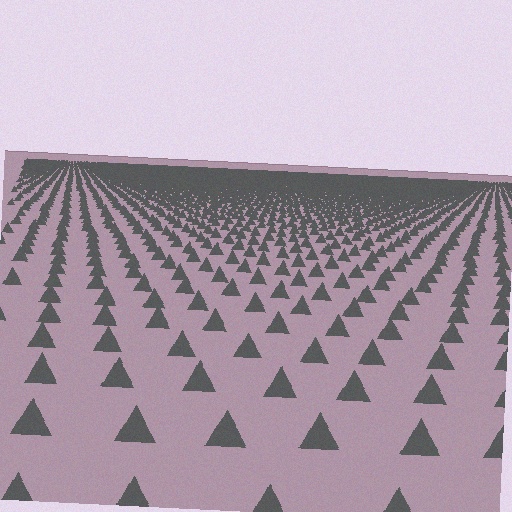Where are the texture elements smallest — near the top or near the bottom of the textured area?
Near the top.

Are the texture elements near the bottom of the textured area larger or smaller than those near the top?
Larger. Near the bottom, elements are closer to the viewer and appear at a bigger on-screen size.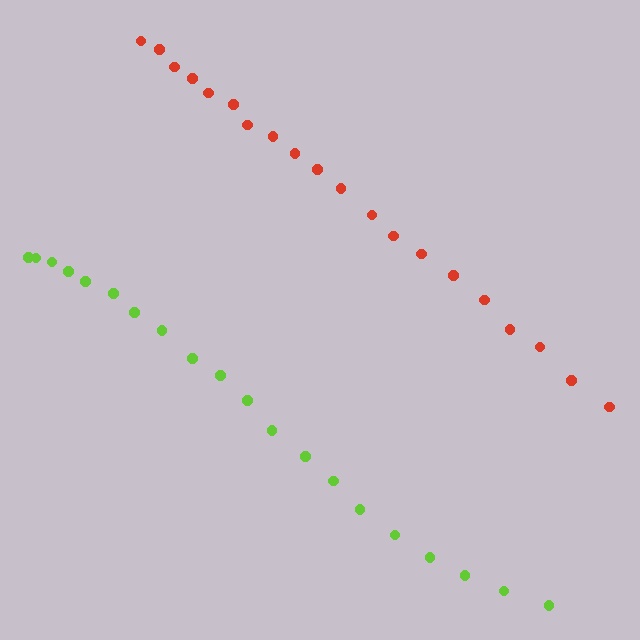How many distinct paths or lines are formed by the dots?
There are 2 distinct paths.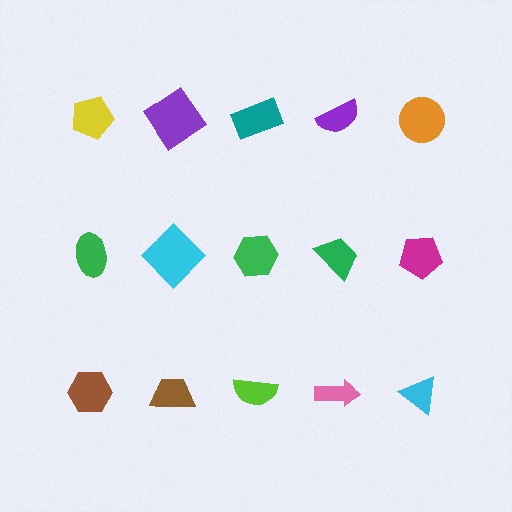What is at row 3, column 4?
A pink arrow.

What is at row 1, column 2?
A purple diamond.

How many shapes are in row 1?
5 shapes.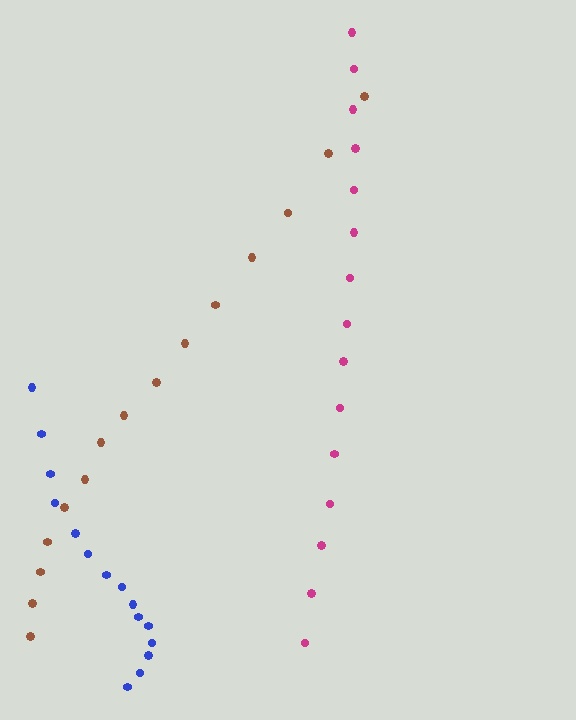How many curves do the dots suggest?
There are 3 distinct paths.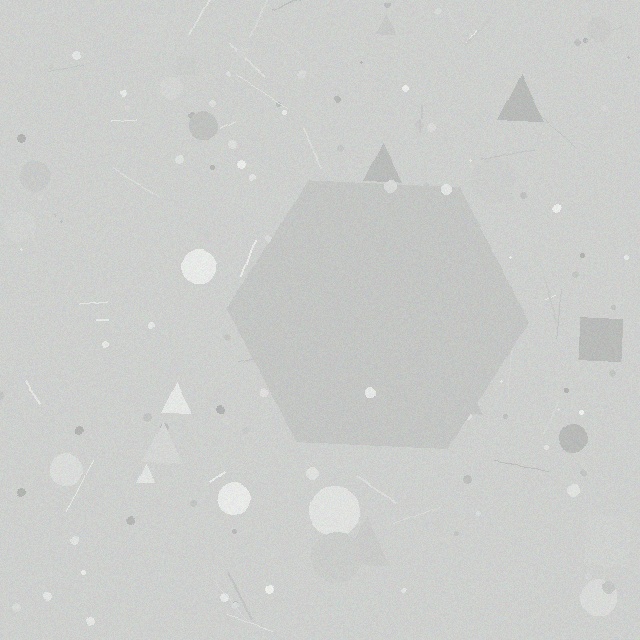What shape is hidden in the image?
A hexagon is hidden in the image.